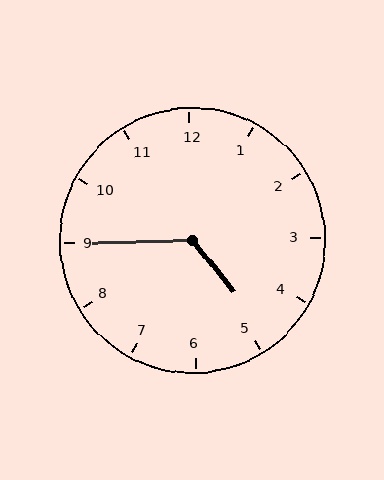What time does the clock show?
4:45.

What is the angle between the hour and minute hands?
Approximately 128 degrees.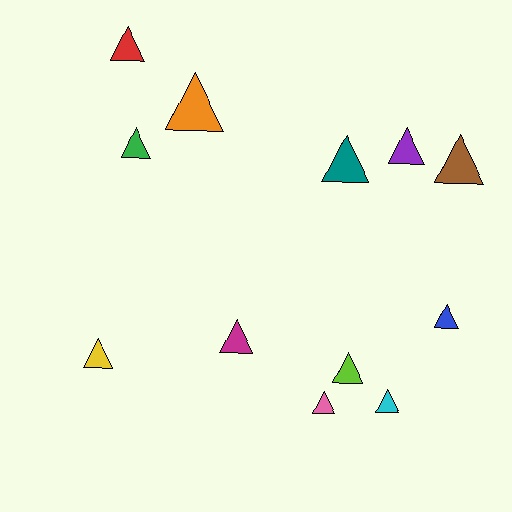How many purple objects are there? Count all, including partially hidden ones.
There is 1 purple object.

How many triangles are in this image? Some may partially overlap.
There are 12 triangles.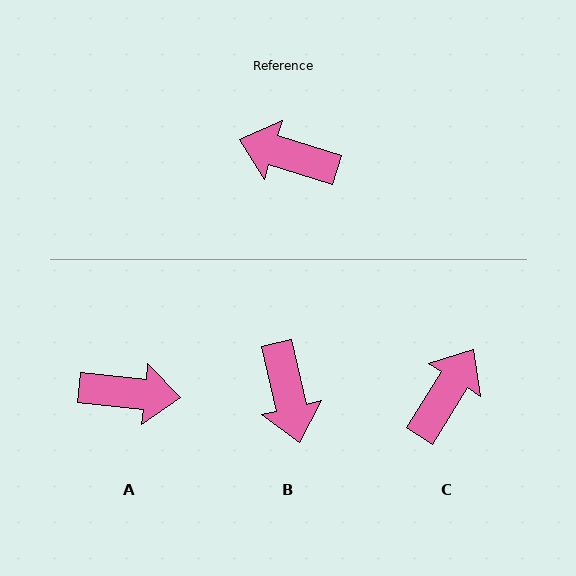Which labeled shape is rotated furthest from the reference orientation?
A, about 168 degrees away.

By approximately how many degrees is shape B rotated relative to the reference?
Approximately 120 degrees counter-clockwise.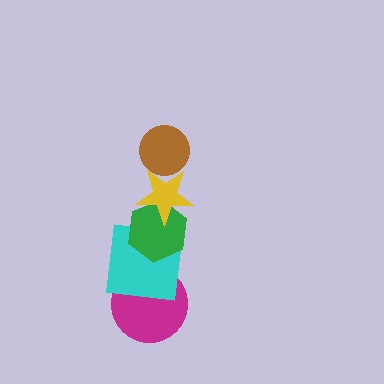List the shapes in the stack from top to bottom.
From top to bottom: the brown circle, the yellow star, the green hexagon, the cyan square, the magenta circle.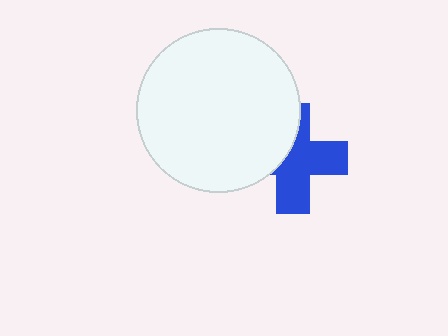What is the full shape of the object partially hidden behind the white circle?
The partially hidden object is a blue cross.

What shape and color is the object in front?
The object in front is a white circle.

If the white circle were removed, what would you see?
You would see the complete blue cross.